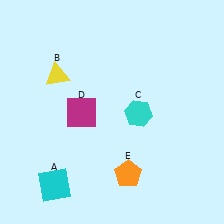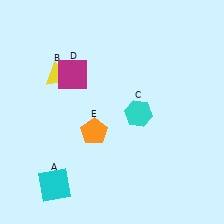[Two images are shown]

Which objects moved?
The objects that moved are: the magenta square (D), the orange pentagon (E).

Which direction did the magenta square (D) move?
The magenta square (D) moved up.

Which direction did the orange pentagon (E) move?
The orange pentagon (E) moved up.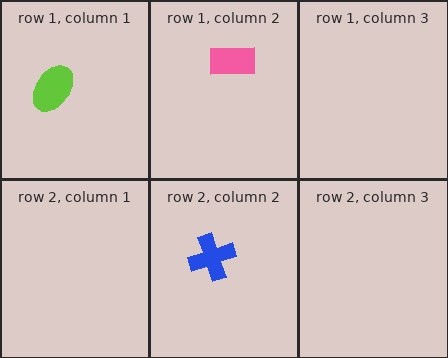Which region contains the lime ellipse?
The row 1, column 1 region.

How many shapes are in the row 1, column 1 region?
1.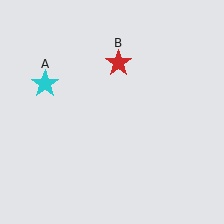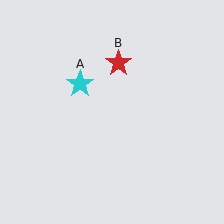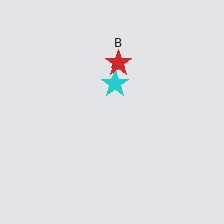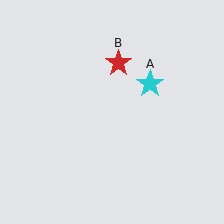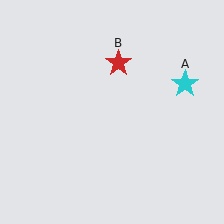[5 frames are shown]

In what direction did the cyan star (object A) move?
The cyan star (object A) moved right.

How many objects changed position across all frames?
1 object changed position: cyan star (object A).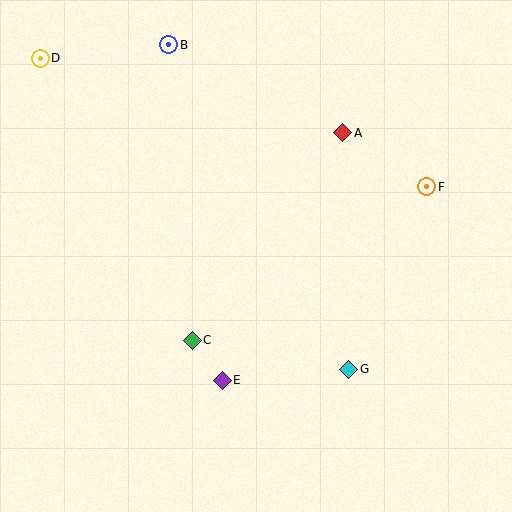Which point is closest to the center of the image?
Point C at (192, 340) is closest to the center.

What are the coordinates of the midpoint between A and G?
The midpoint between A and G is at (346, 251).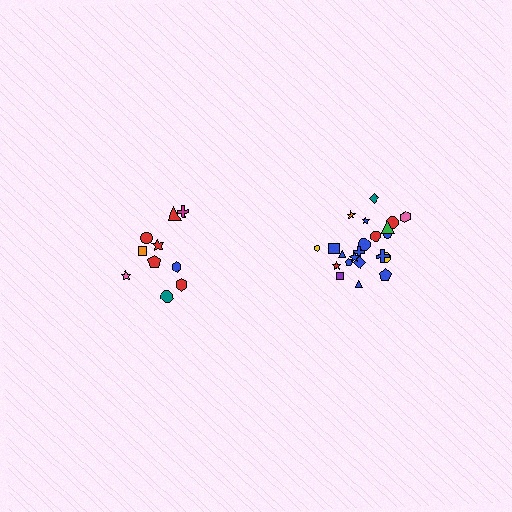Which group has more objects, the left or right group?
The right group.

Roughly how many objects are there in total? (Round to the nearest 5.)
Roughly 30 objects in total.